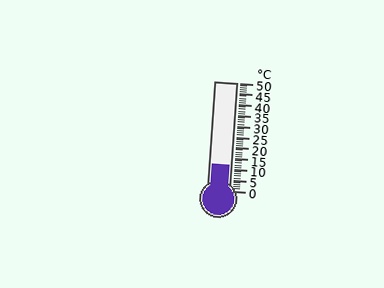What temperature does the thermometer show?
The thermometer shows approximately 12°C.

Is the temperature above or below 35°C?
The temperature is below 35°C.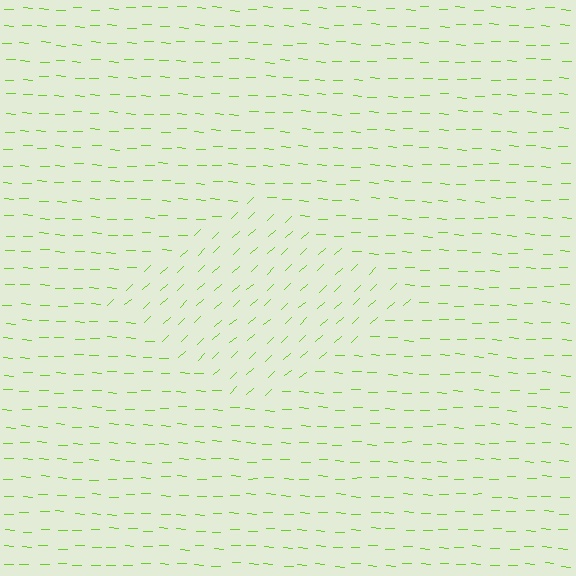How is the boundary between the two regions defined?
The boundary is defined purely by a change in line orientation (approximately 45 degrees difference). All lines are the same color and thickness.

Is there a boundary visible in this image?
Yes, there is a texture boundary formed by a change in line orientation.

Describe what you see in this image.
The image is filled with small lime line segments. A diamond region in the image has lines oriented differently from the surrounding lines, creating a visible texture boundary.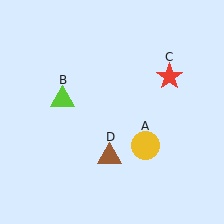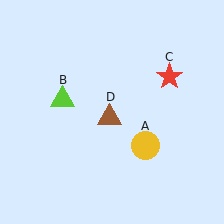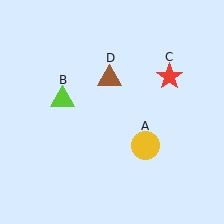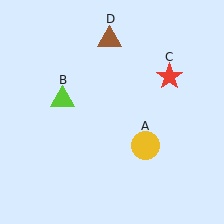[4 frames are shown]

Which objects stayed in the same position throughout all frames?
Yellow circle (object A) and lime triangle (object B) and red star (object C) remained stationary.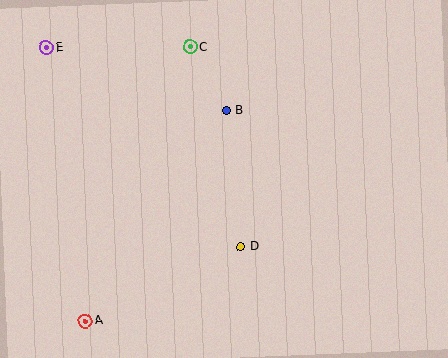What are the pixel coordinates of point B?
Point B is at (227, 111).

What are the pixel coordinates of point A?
Point A is at (85, 321).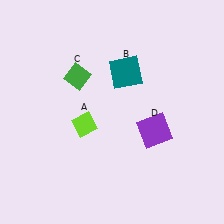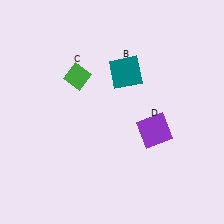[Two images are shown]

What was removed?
The lime diamond (A) was removed in Image 2.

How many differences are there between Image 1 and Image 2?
There is 1 difference between the two images.